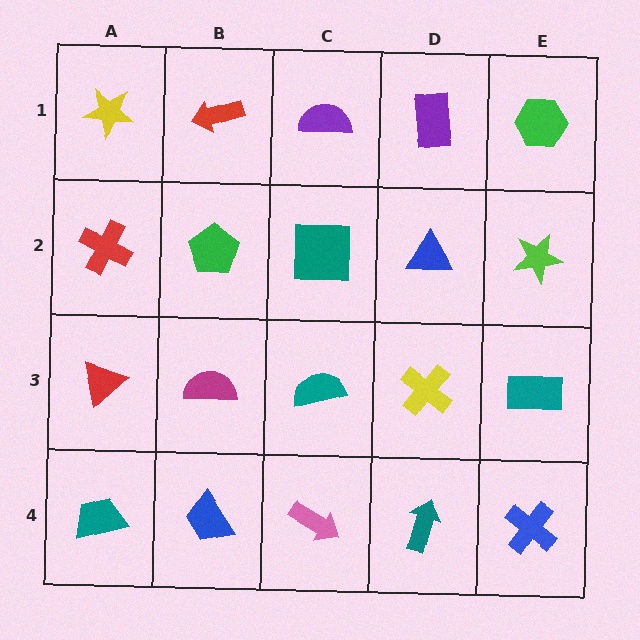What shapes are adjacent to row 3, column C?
A teal square (row 2, column C), a pink arrow (row 4, column C), a magenta semicircle (row 3, column B), a yellow cross (row 3, column D).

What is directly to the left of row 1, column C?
A red arrow.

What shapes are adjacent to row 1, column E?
A lime star (row 2, column E), a purple rectangle (row 1, column D).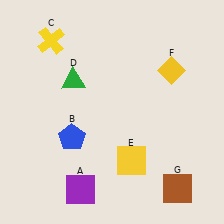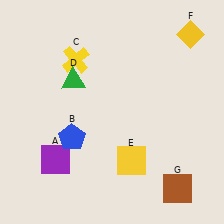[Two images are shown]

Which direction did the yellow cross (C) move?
The yellow cross (C) moved right.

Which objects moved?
The objects that moved are: the purple square (A), the yellow cross (C), the yellow diamond (F).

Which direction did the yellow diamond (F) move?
The yellow diamond (F) moved up.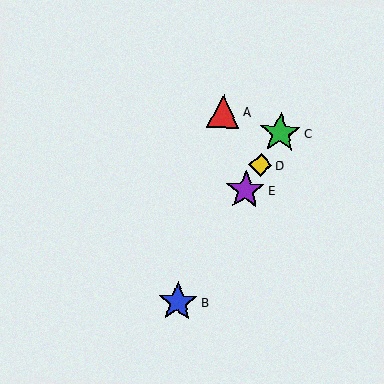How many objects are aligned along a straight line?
4 objects (B, C, D, E) are aligned along a straight line.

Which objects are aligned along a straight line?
Objects B, C, D, E are aligned along a straight line.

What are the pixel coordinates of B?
Object B is at (178, 302).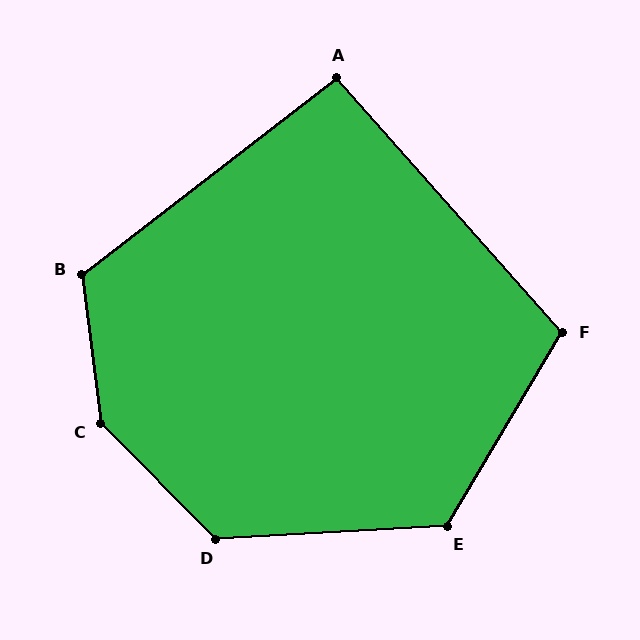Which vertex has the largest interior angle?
C, at approximately 142 degrees.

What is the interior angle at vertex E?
Approximately 124 degrees (obtuse).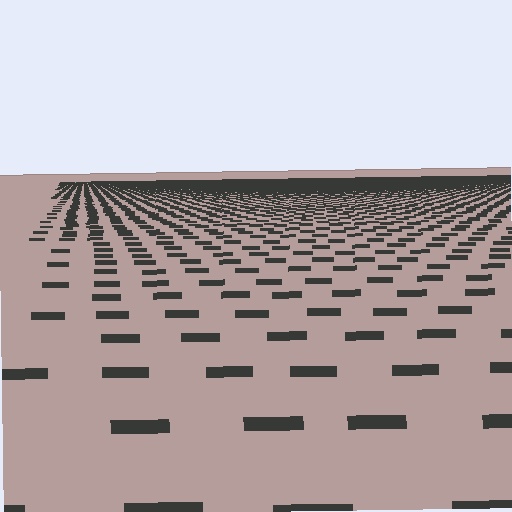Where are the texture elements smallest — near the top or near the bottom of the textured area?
Near the top.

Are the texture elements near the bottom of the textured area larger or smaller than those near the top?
Larger. Near the bottom, elements are closer to the viewer and appear at a bigger on-screen size.